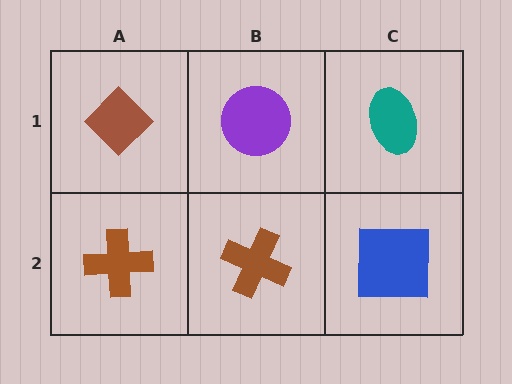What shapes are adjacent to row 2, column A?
A brown diamond (row 1, column A), a brown cross (row 2, column B).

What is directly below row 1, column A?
A brown cross.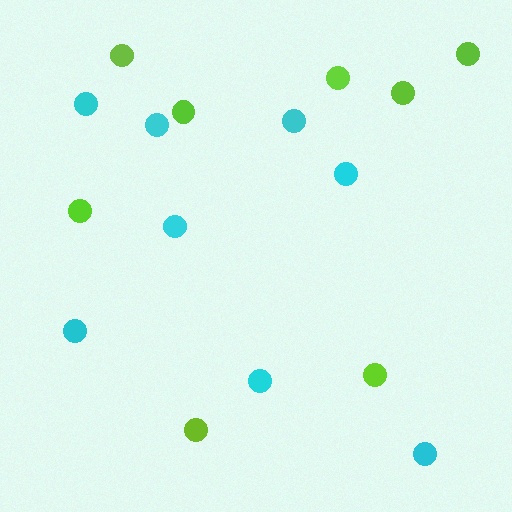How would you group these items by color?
There are 2 groups: one group of cyan circles (8) and one group of lime circles (8).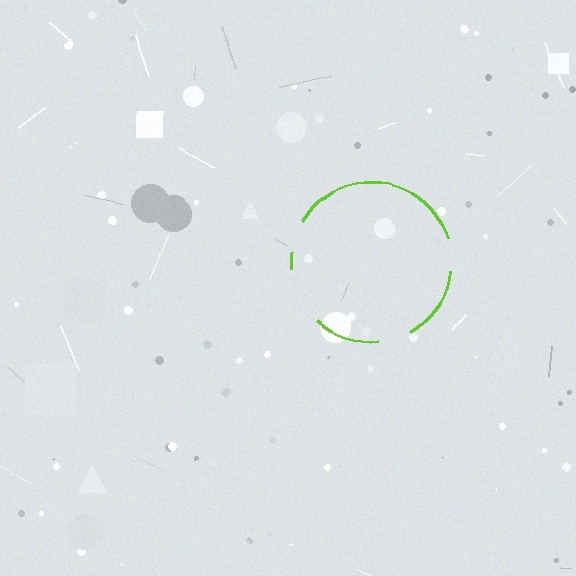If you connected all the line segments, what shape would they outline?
They would outline a circle.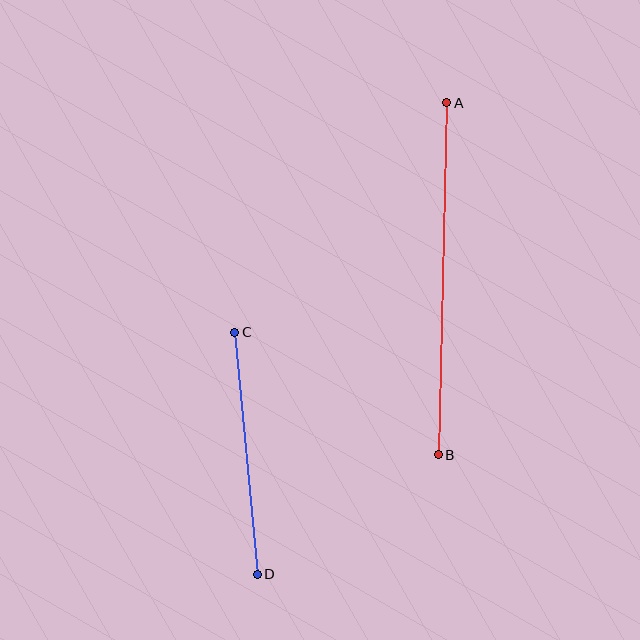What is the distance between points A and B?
The distance is approximately 352 pixels.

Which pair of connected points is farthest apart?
Points A and B are farthest apart.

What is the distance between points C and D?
The distance is approximately 243 pixels.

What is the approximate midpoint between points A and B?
The midpoint is at approximately (443, 279) pixels.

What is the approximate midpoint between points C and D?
The midpoint is at approximately (246, 453) pixels.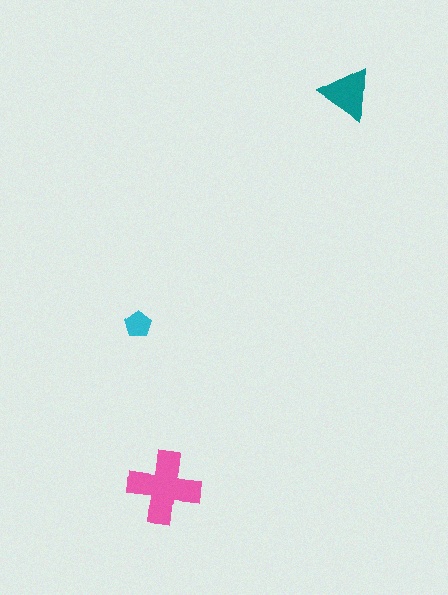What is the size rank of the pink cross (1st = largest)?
1st.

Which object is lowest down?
The pink cross is bottommost.